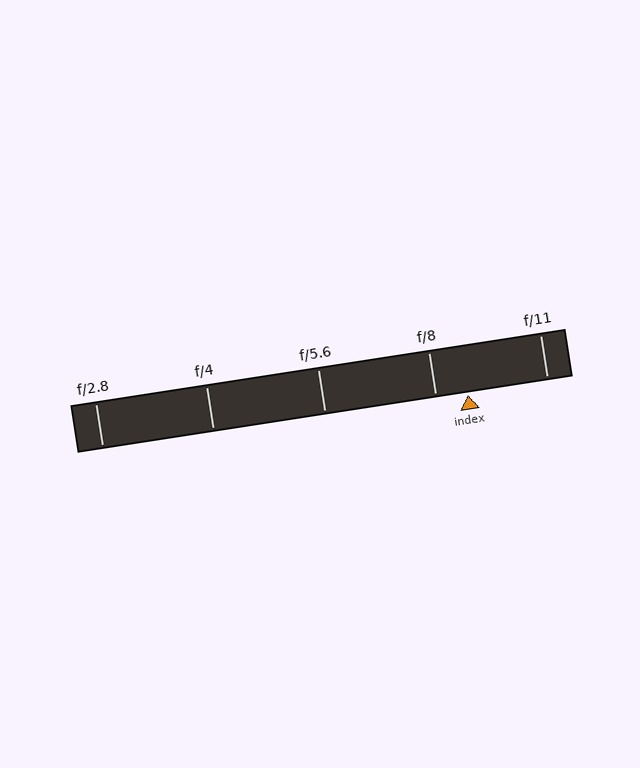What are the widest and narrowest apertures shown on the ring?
The widest aperture shown is f/2.8 and the narrowest is f/11.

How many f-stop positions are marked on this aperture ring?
There are 5 f-stop positions marked.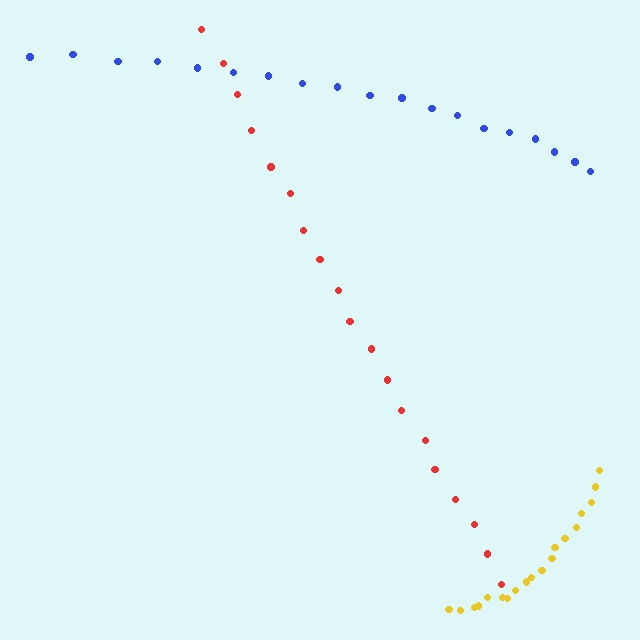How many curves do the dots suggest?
There are 3 distinct paths.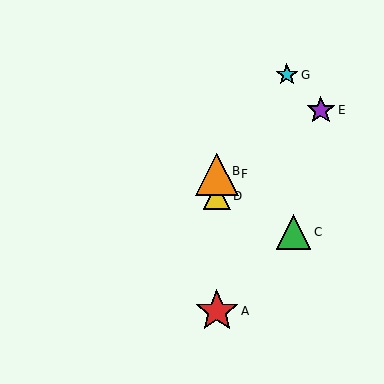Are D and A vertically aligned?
Yes, both are at x≈217.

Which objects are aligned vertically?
Objects A, B, D, F are aligned vertically.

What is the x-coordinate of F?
Object F is at x≈217.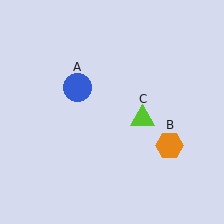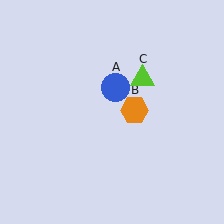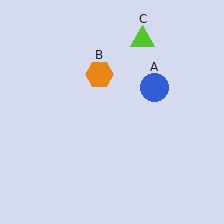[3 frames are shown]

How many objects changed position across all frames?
3 objects changed position: blue circle (object A), orange hexagon (object B), lime triangle (object C).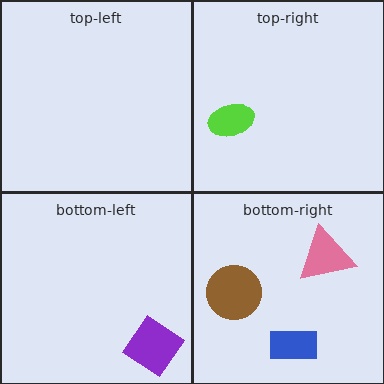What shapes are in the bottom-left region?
The purple diamond.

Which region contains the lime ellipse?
The top-right region.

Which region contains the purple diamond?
The bottom-left region.